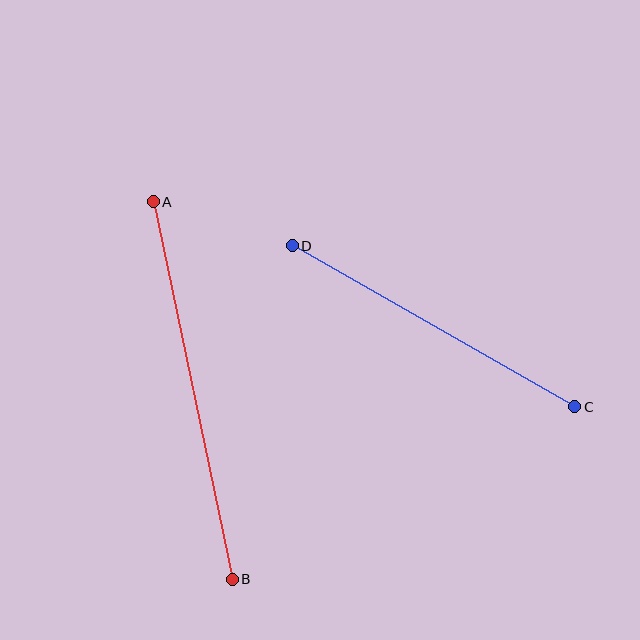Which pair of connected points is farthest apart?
Points A and B are farthest apart.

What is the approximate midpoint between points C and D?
The midpoint is at approximately (433, 326) pixels.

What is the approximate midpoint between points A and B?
The midpoint is at approximately (193, 390) pixels.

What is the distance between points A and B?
The distance is approximately 386 pixels.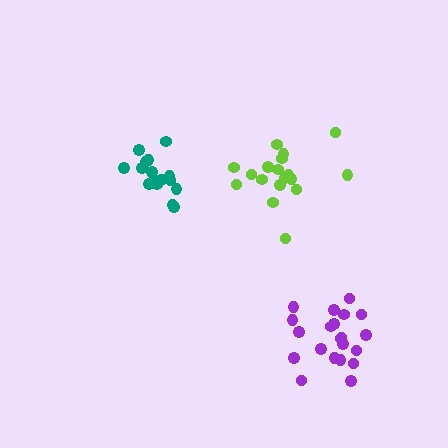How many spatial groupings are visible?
There are 3 spatial groupings.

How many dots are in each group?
Group 1: 18 dots, Group 2: 21 dots, Group 3: 17 dots (56 total).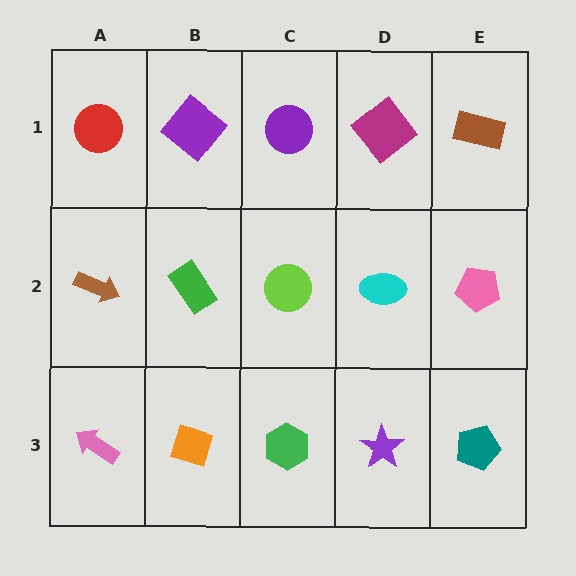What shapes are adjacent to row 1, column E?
A pink pentagon (row 2, column E), a magenta diamond (row 1, column D).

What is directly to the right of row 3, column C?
A purple star.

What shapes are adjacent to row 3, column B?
A green rectangle (row 2, column B), a pink arrow (row 3, column A), a green hexagon (row 3, column C).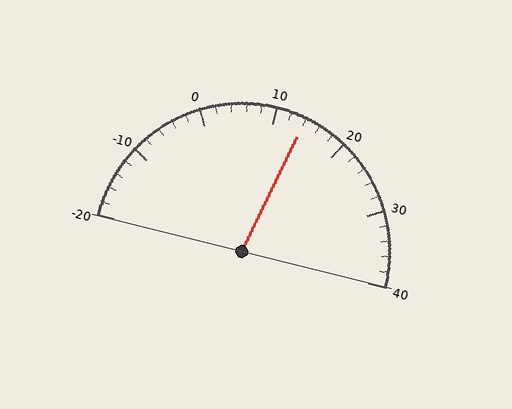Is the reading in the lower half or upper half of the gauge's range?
The reading is in the upper half of the range (-20 to 40).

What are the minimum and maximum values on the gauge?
The gauge ranges from -20 to 40.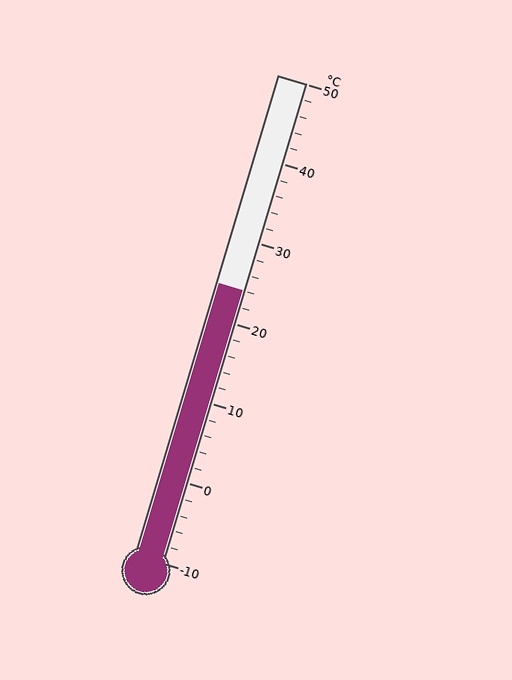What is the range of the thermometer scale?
The thermometer scale ranges from -10°C to 50°C.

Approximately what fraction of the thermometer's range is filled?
The thermometer is filled to approximately 55% of its range.